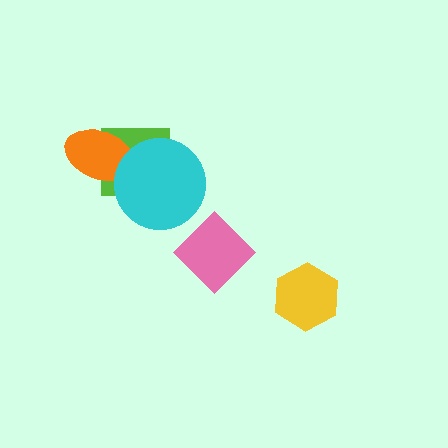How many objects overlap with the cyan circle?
2 objects overlap with the cyan circle.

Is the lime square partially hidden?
Yes, it is partially covered by another shape.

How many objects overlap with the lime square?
2 objects overlap with the lime square.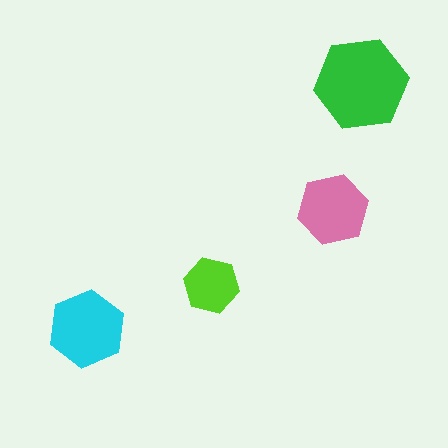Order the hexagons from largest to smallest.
the green one, the cyan one, the pink one, the lime one.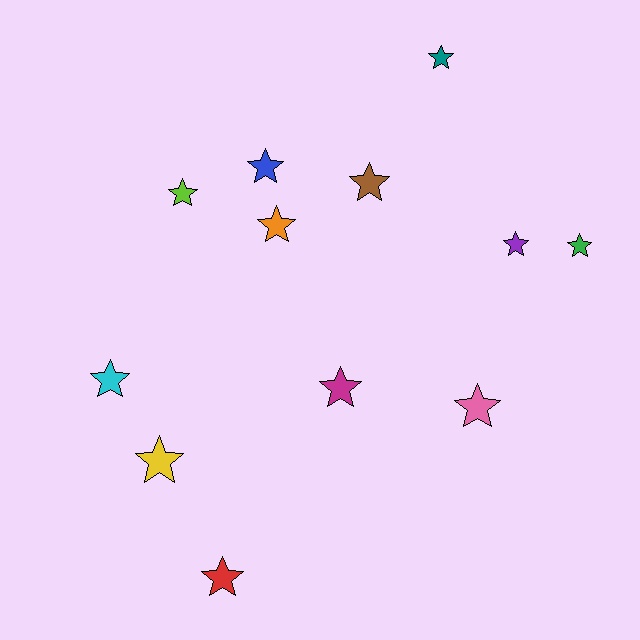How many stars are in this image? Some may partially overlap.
There are 12 stars.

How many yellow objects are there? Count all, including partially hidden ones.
There is 1 yellow object.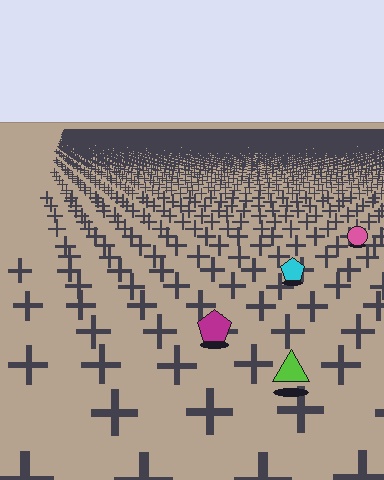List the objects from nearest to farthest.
From nearest to farthest: the lime triangle, the magenta pentagon, the cyan pentagon, the pink circle.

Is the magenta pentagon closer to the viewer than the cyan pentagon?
Yes. The magenta pentagon is closer — you can tell from the texture gradient: the ground texture is coarser near it.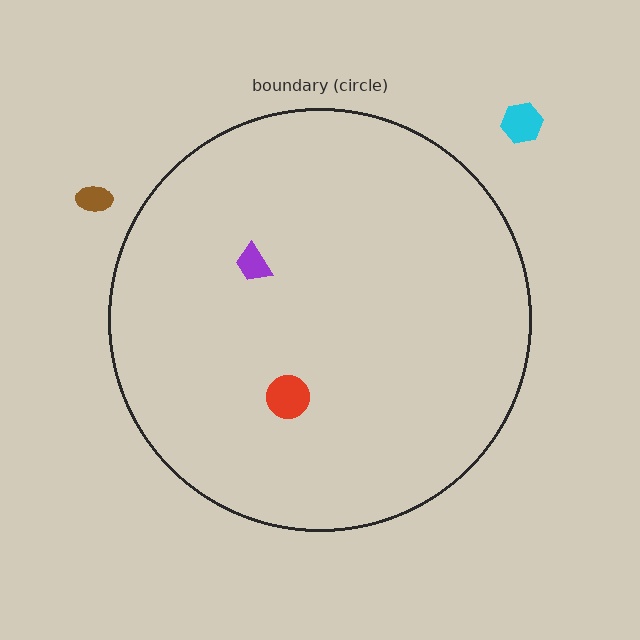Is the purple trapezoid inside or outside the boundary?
Inside.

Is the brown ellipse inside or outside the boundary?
Outside.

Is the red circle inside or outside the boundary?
Inside.